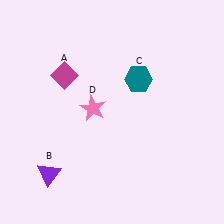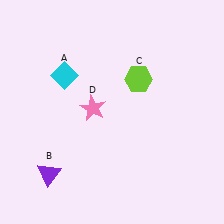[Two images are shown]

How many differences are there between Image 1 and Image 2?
There are 2 differences between the two images.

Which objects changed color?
A changed from magenta to cyan. C changed from teal to lime.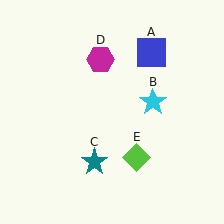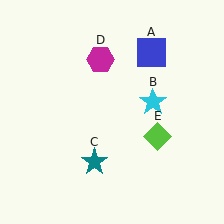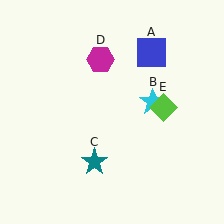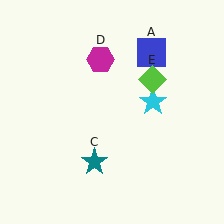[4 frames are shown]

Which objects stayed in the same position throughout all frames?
Blue square (object A) and cyan star (object B) and teal star (object C) and magenta hexagon (object D) remained stationary.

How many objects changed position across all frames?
1 object changed position: lime diamond (object E).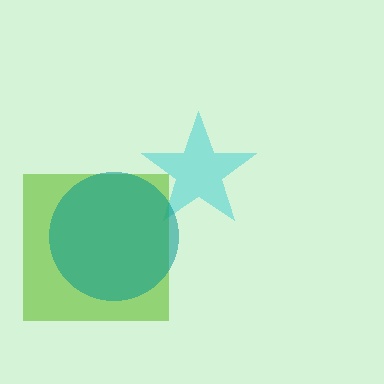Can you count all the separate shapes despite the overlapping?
Yes, there are 3 separate shapes.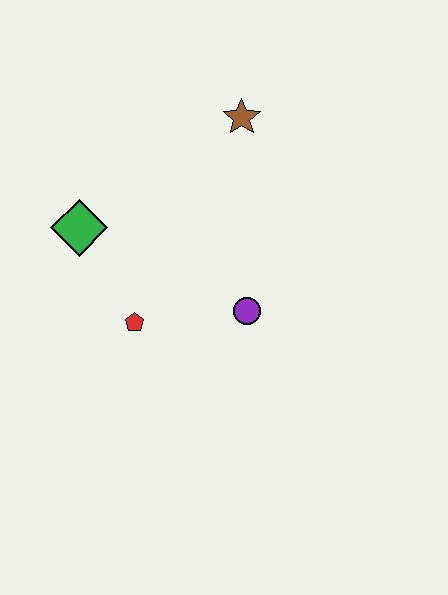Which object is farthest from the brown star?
The red pentagon is farthest from the brown star.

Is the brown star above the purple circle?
Yes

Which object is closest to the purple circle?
The red pentagon is closest to the purple circle.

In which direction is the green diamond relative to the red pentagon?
The green diamond is above the red pentagon.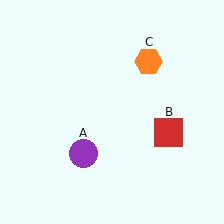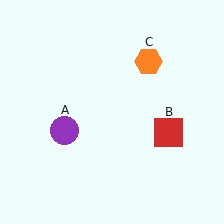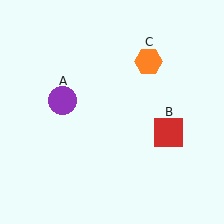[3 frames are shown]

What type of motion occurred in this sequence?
The purple circle (object A) rotated clockwise around the center of the scene.